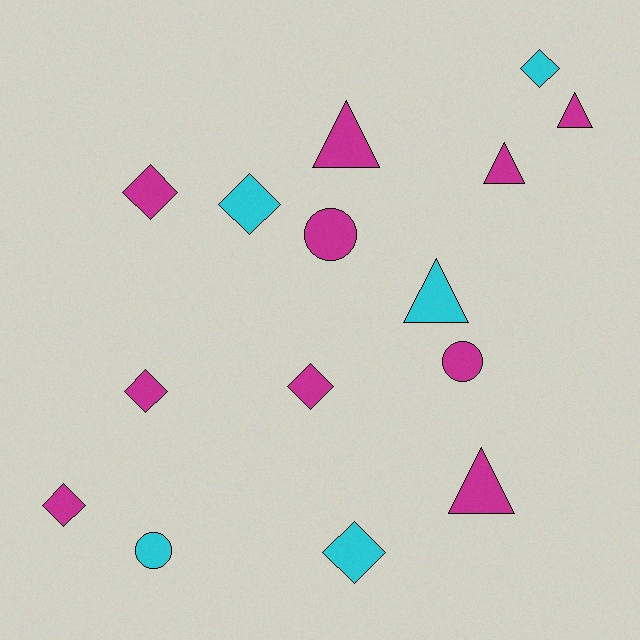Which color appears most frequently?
Magenta, with 10 objects.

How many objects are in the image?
There are 15 objects.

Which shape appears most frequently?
Diamond, with 7 objects.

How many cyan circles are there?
There is 1 cyan circle.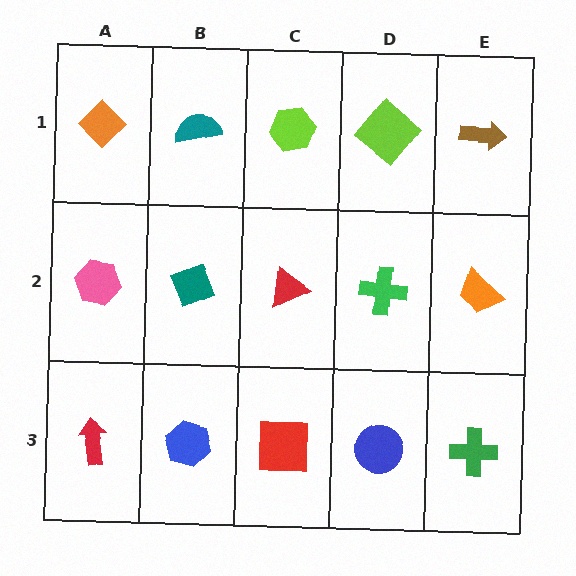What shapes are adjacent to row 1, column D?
A green cross (row 2, column D), a lime hexagon (row 1, column C), a brown arrow (row 1, column E).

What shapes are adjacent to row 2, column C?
A lime hexagon (row 1, column C), a red square (row 3, column C), a teal diamond (row 2, column B), a green cross (row 2, column D).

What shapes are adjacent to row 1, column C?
A red triangle (row 2, column C), a teal semicircle (row 1, column B), a lime diamond (row 1, column D).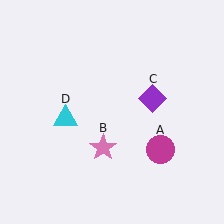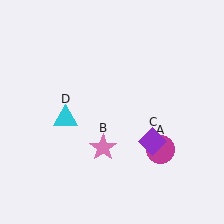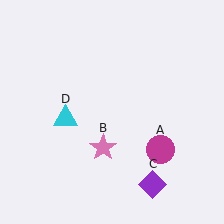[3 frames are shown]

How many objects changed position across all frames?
1 object changed position: purple diamond (object C).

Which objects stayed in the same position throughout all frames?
Magenta circle (object A) and pink star (object B) and cyan triangle (object D) remained stationary.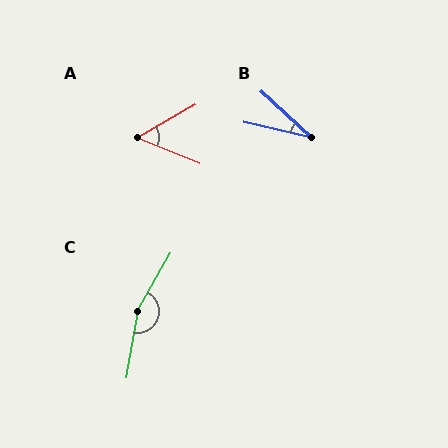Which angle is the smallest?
B, at approximately 30 degrees.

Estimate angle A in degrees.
Approximately 52 degrees.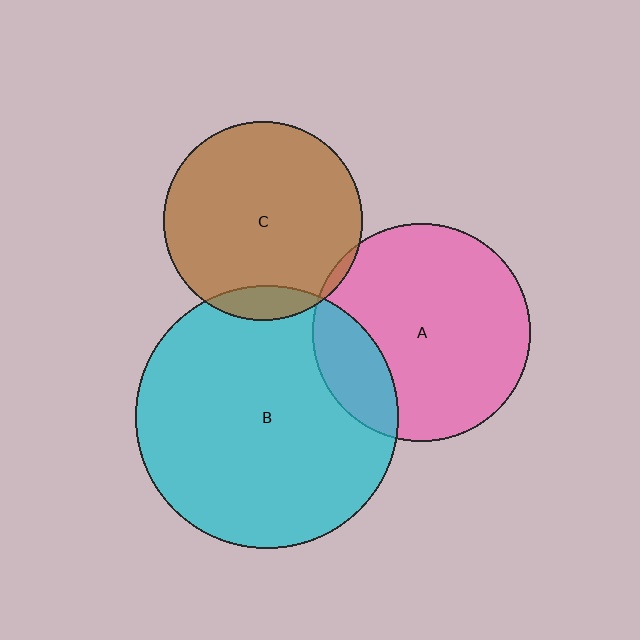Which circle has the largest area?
Circle B (cyan).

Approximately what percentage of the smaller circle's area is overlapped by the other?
Approximately 20%.